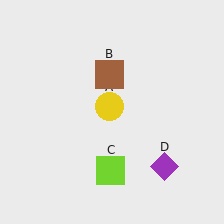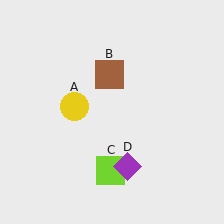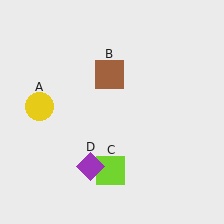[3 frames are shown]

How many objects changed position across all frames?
2 objects changed position: yellow circle (object A), purple diamond (object D).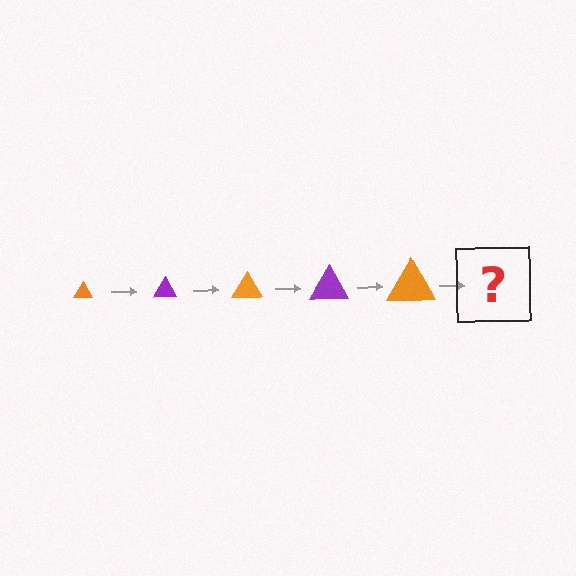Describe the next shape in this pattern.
It should be a purple triangle, larger than the previous one.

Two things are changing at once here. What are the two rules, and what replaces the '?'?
The two rules are that the triangle grows larger each step and the color cycles through orange and purple. The '?' should be a purple triangle, larger than the previous one.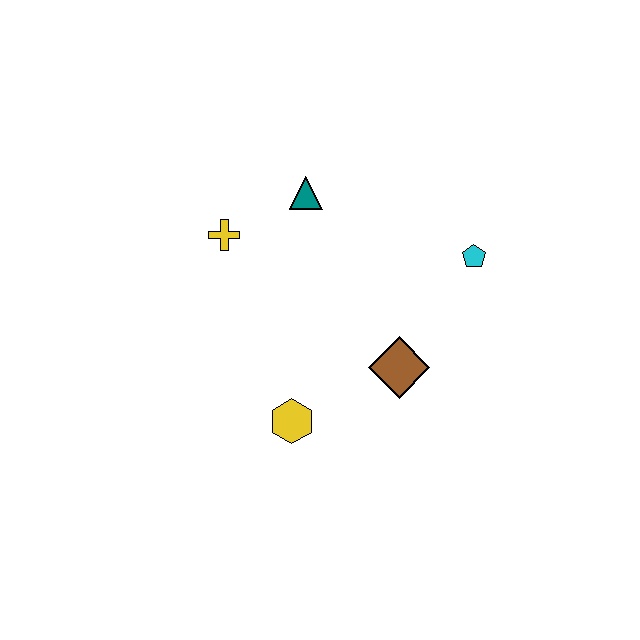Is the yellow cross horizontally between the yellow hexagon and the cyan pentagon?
No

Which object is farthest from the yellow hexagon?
The cyan pentagon is farthest from the yellow hexagon.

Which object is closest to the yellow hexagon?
The brown diamond is closest to the yellow hexagon.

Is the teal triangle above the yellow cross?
Yes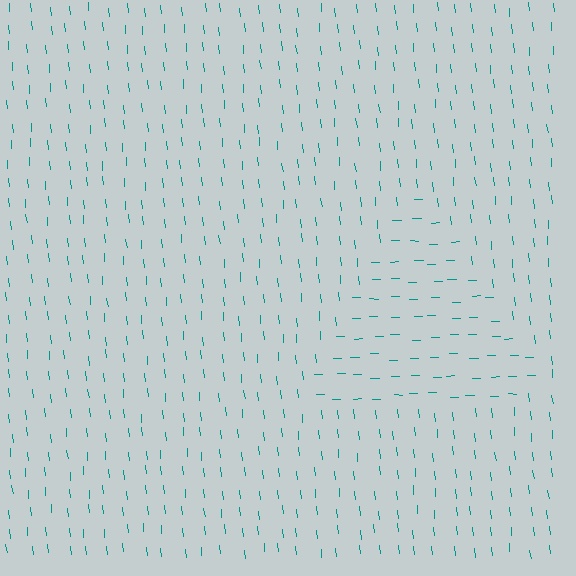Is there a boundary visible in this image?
Yes, there is a texture boundary formed by a change in line orientation.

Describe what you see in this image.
The image is filled with small teal line segments. A triangle region in the image has lines oriented differently from the surrounding lines, creating a visible texture boundary.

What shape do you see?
I see a triangle.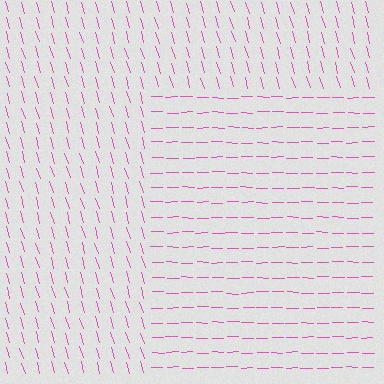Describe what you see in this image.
The image is filled with small pink line segments. A rectangle region in the image has lines oriented differently from the surrounding lines, creating a visible texture boundary.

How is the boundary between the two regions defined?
The boundary is defined purely by a change in line orientation (approximately 74 degrees difference). All lines are the same color and thickness.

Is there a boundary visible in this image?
Yes, there is a texture boundary formed by a change in line orientation.